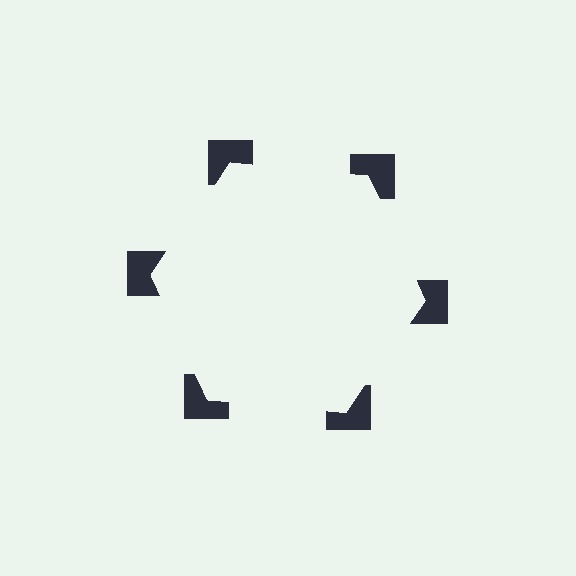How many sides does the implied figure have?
6 sides.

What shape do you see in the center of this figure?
An illusory hexagon — its edges are inferred from the aligned wedge cuts in the notched squares, not physically drawn.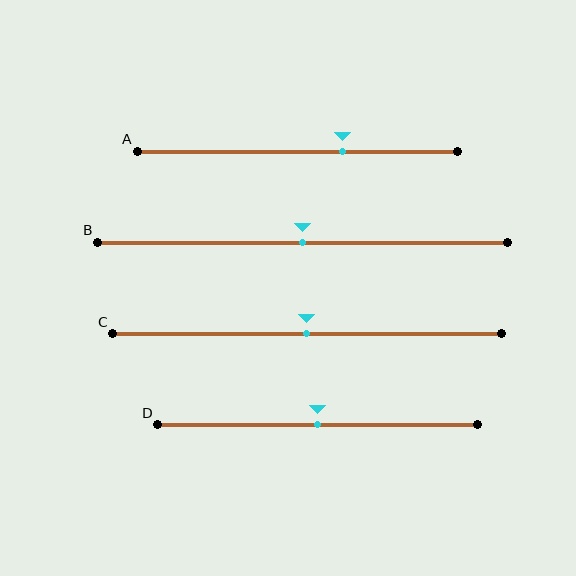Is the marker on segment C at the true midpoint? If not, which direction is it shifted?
Yes, the marker on segment C is at the true midpoint.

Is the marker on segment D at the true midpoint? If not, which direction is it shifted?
Yes, the marker on segment D is at the true midpoint.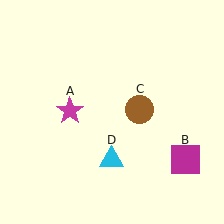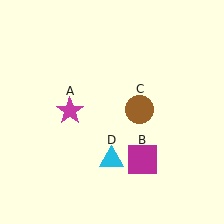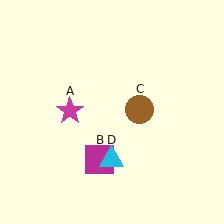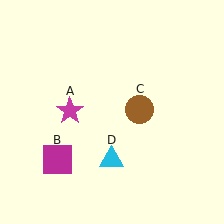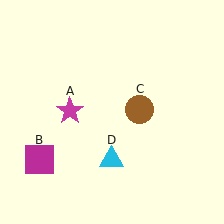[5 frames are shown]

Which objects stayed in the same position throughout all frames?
Magenta star (object A) and brown circle (object C) and cyan triangle (object D) remained stationary.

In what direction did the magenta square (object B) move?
The magenta square (object B) moved left.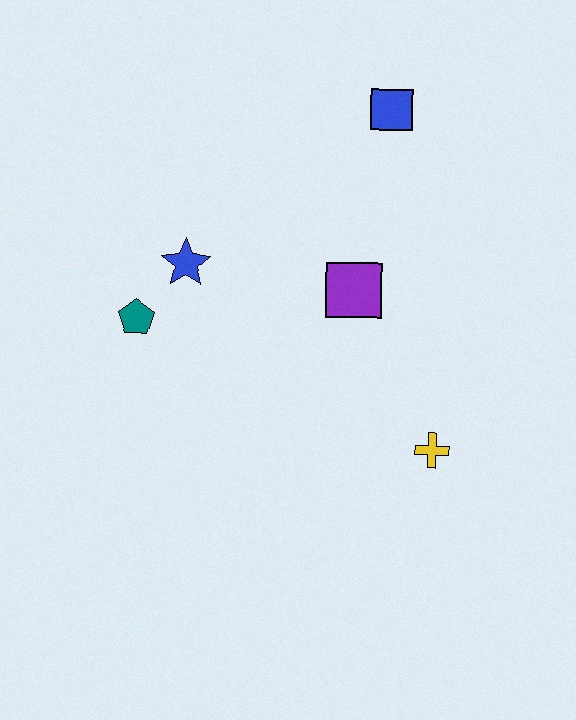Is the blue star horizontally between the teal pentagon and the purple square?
Yes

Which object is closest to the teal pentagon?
The blue star is closest to the teal pentagon.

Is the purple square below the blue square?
Yes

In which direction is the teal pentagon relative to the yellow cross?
The teal pentagon is to the left of the yellow cross.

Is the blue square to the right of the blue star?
Yes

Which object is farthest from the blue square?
The yellow cross is farthest from the blue square.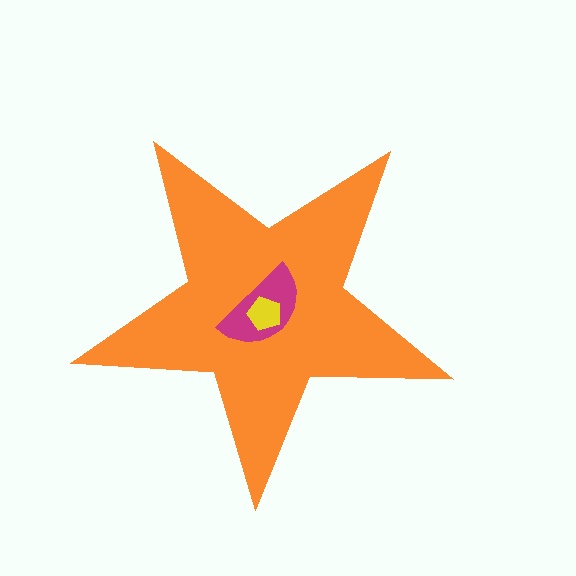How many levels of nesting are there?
3.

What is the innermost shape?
The yellow pentagon.